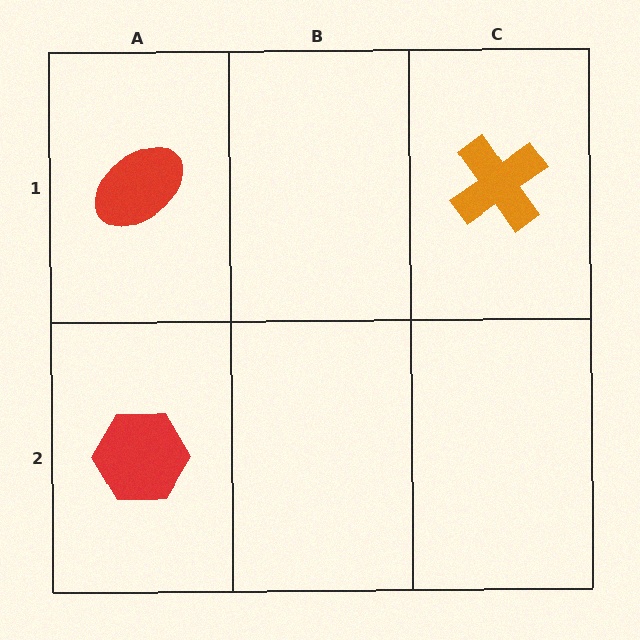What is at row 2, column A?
A red hexagon.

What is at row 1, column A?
A red ellipse.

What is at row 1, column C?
An orange cross.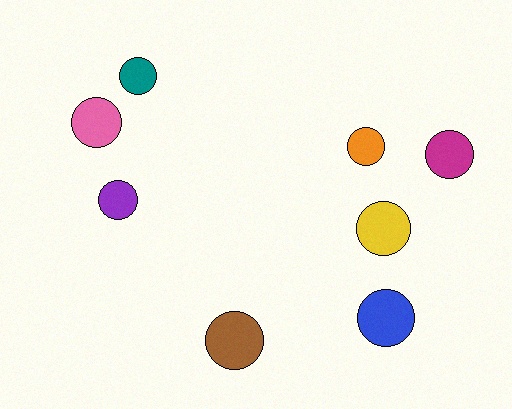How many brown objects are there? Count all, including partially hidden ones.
There is 1 brown object.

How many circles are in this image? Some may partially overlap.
There are 8 circles.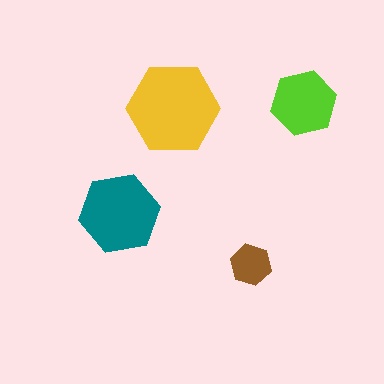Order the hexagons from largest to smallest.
the yellow one, the teal one, the lime one, the brown one.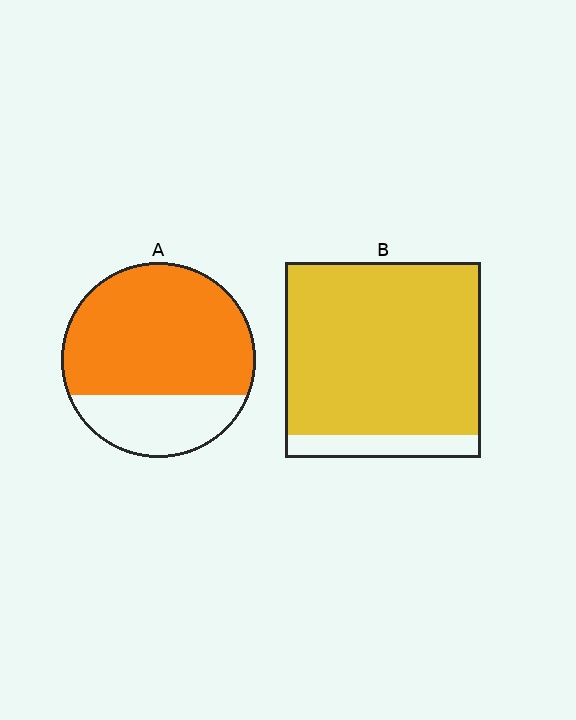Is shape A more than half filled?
Yes.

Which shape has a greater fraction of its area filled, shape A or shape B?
Shape B.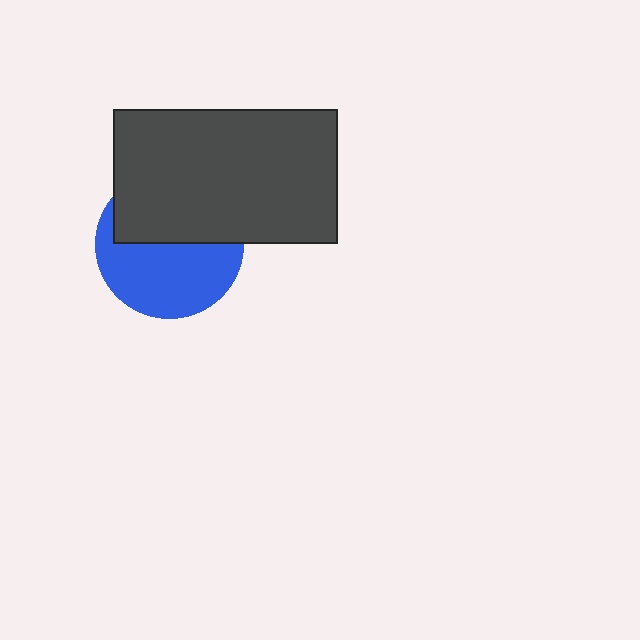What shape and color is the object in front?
The object in front is a dark gray rectangle.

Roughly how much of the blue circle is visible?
About half of it is visible (roughly 54%).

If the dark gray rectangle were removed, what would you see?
You would see the complete blue circle.